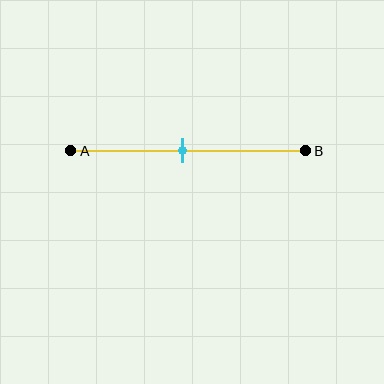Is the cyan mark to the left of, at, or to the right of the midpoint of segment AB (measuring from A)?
The cyan mark is approximately at the midpoint of segment AB.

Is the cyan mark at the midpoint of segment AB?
Yes, the mark is approximately at the midpoint.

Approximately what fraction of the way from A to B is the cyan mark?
The cyan mark is approximately 50% of the way from A to B.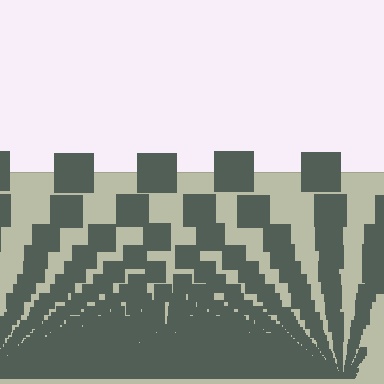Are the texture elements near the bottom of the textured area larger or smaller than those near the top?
Smaller. The gradient is inverted — elements near the bottom are smaller and denser.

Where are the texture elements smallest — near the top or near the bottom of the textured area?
Near the bottom.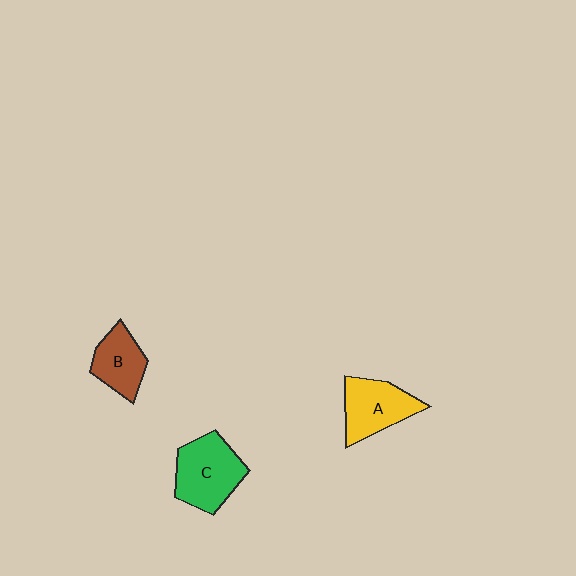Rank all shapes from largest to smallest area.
From largest to smallest: C (green), A (yellow), B (brown).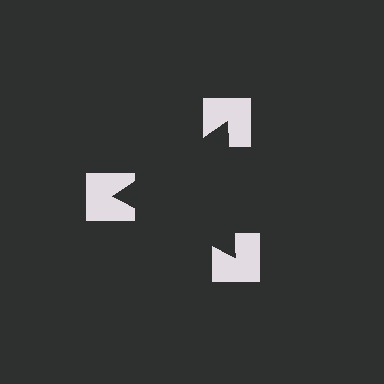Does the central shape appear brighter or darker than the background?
It typically appears slightly darker than the background, even though no actual brightness change is drawn.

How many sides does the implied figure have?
3 sides.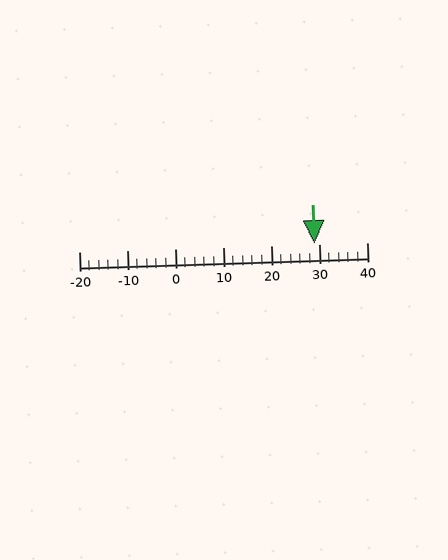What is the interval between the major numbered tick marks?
The major tick marks are spaced 10 units apart.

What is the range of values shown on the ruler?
The ruler shows values from -20 to 40.